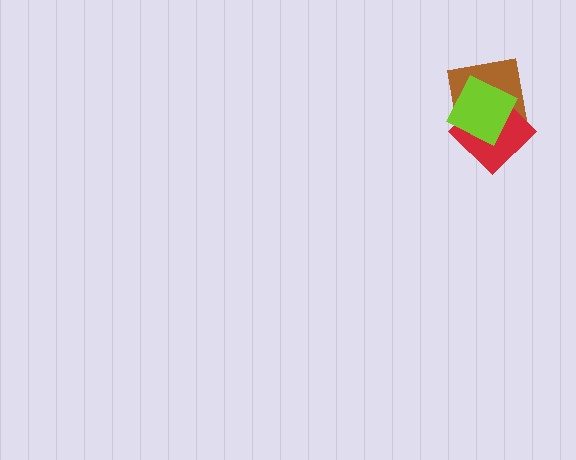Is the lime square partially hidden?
No, no other shape covers it.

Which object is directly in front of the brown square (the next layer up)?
The red diamond is directly in front of the brown square.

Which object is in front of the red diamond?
The lime square is in front of the red diamond.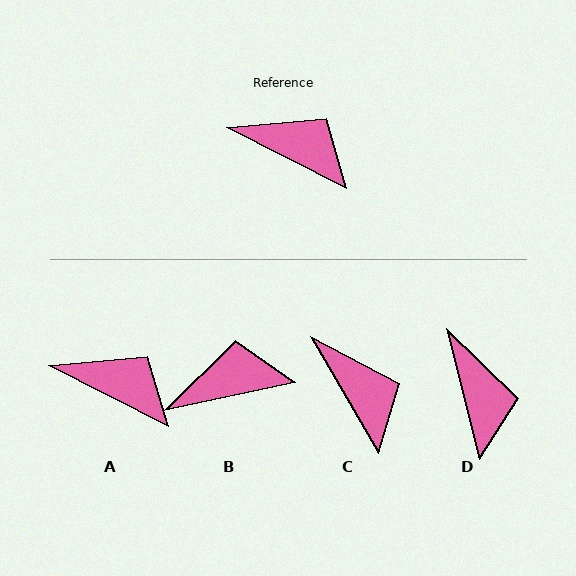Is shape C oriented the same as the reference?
No, it is off by about 33 degrees.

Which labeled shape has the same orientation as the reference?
A.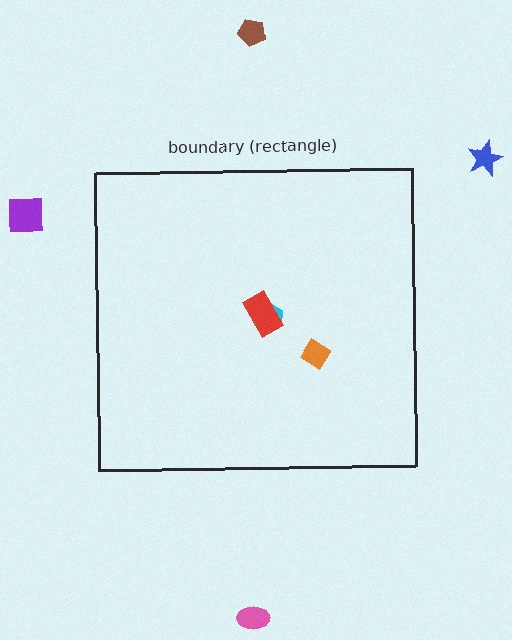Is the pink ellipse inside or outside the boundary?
Outside.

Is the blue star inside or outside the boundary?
Outside.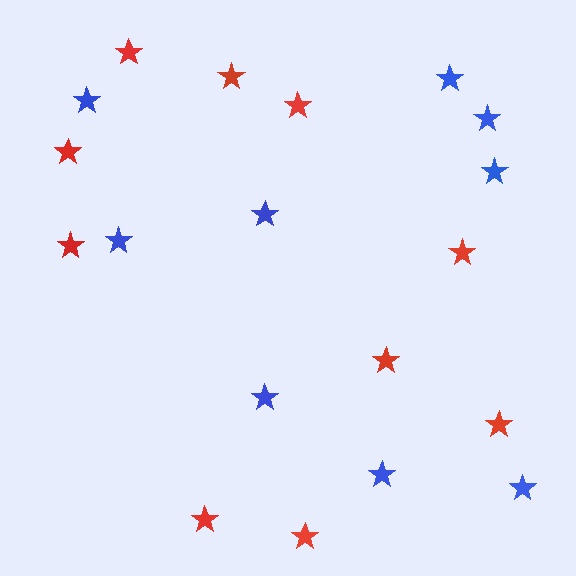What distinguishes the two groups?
There are 2 groups: one group of blue stars (9) and one group of red stars (10).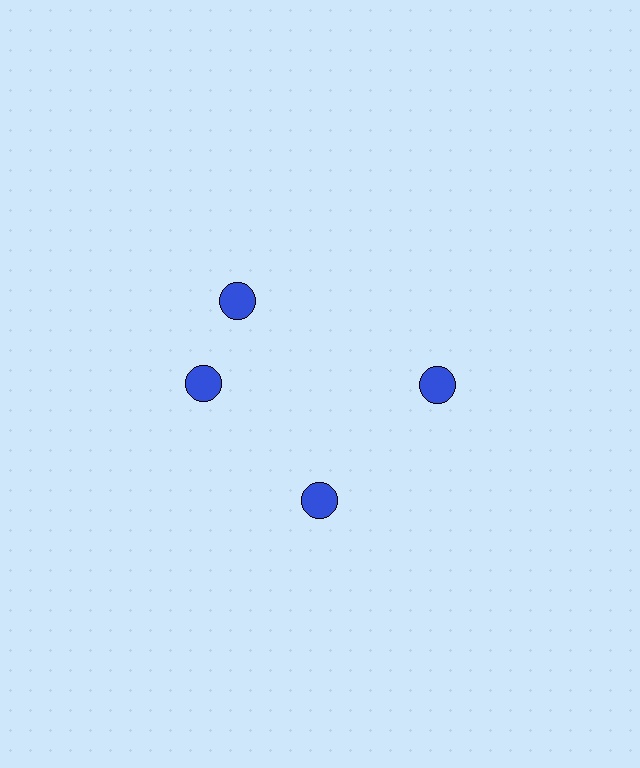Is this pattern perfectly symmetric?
No. The 4 blue circles are arranged in a ring, but one element near the 12 o'clock position is rotated out of alignment along the ring, breaking the 4-fold rotational symmetry.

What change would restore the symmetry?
The symmetry would be restored by rotating it back into even spacing with its neighbors so that all 4 circles sit at equal angles and equal distance from the center.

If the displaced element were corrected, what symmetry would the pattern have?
It would have 4-fold rotational symmetry — the pattern would map onto itself every 90 degrees.